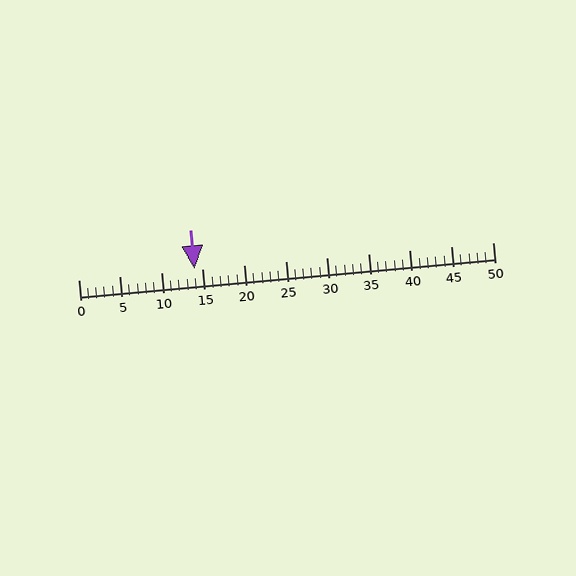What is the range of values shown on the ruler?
The ruler shows values from 0 to 50.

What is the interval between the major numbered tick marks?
The major tick marks are spaced 5 units apart.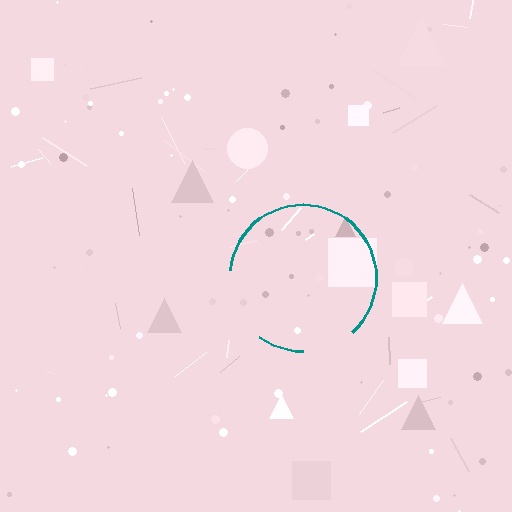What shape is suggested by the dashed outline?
The dashed outline suggests a circle.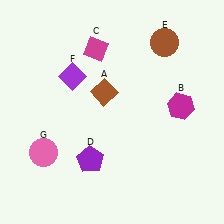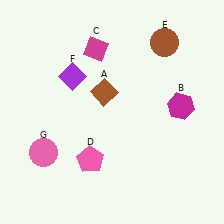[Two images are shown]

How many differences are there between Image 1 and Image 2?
There is 1 difference between the two images.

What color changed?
The pentagon (D) changed from purple in Image 1 to pink in Image 2.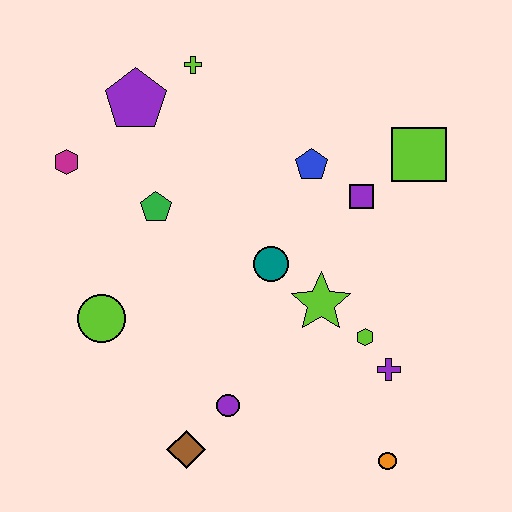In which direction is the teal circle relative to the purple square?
The teal circle is to the left of the purple square.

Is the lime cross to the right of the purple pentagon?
Yes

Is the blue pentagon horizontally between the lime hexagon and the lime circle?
Yes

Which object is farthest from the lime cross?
The orange circle is farthest from the lime cross.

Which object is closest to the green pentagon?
The magenta hexagon is closest to the green pentagon.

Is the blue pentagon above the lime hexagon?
Yes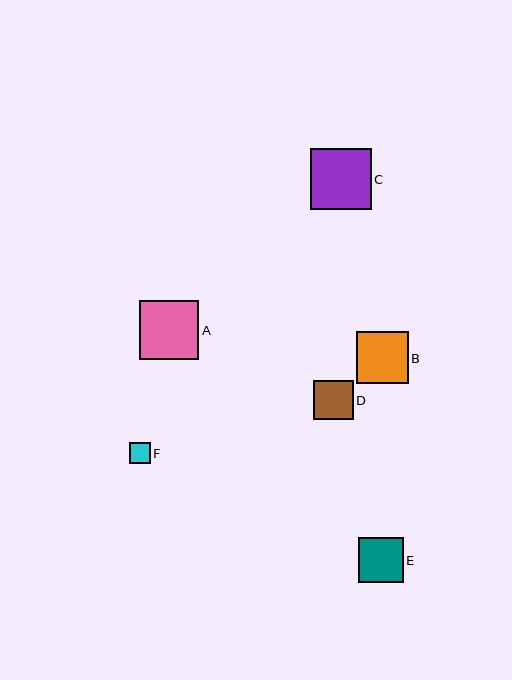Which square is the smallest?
Square F is the smallest with a size of approximately 21 pixels.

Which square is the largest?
Square C is the largest with a size of approximately 61 pixels.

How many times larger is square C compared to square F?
Square C is approximately 2.9 times the size of square F.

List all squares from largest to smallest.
From largest to smallest: C, A, B, E, D, F.